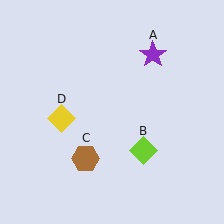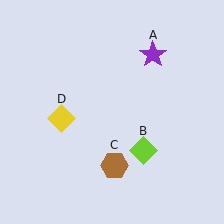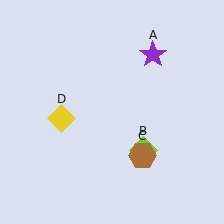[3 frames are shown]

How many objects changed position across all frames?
1 object changed position: brown hexagon (object C).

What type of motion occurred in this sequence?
The brown hexagon (object C) rotated counterclockwise around the center of the scene.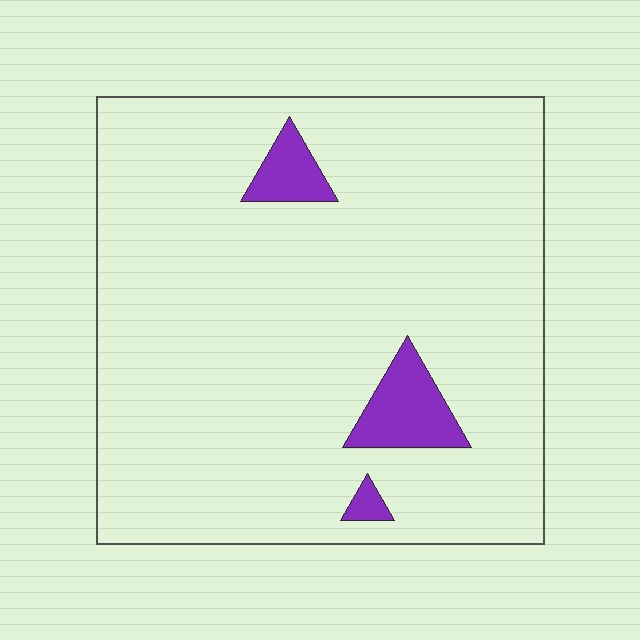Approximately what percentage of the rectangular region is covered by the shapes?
Approximately 5%.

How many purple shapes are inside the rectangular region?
3.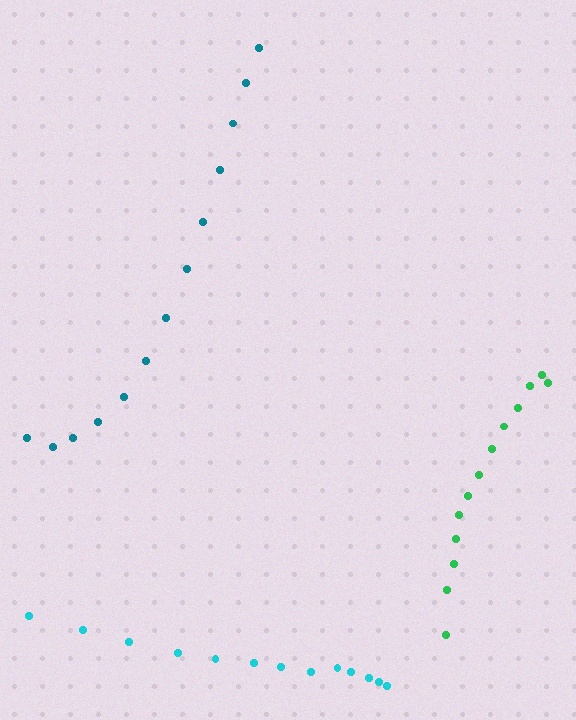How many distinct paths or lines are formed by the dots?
There are 3 distinct paths.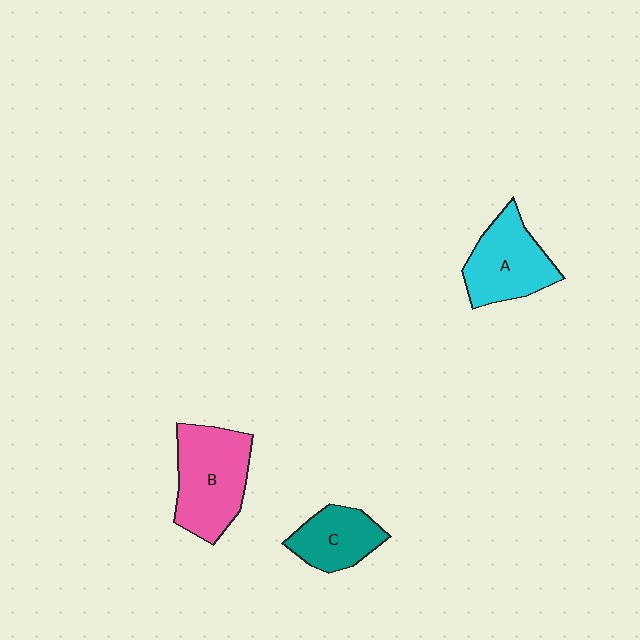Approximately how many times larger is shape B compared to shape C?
Approximately 1.6 times.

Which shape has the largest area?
Shape B (pink).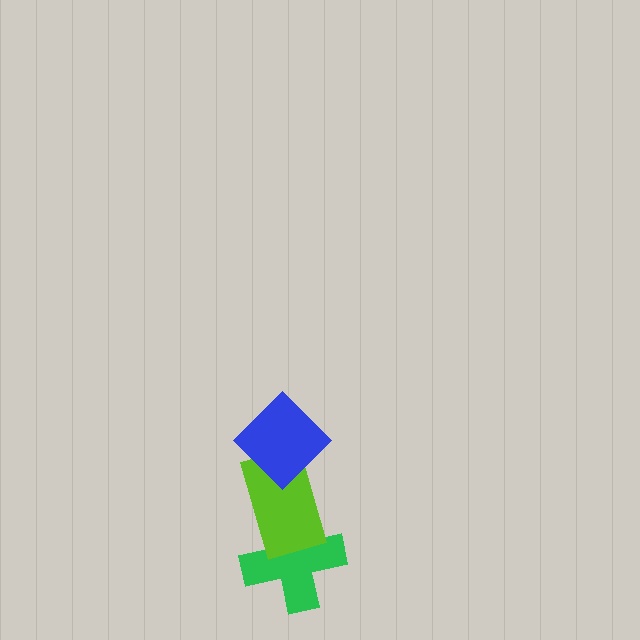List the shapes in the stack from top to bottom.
From top to bottom: the blue diamond, the lime rectangle, the green cross.